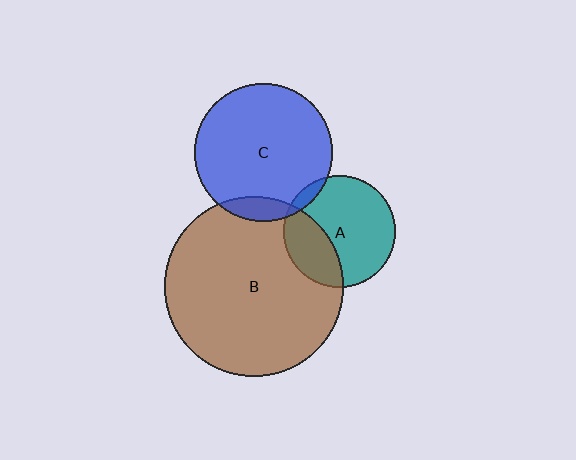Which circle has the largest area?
Circle B (brown).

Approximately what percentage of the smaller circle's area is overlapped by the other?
Approximately 5%.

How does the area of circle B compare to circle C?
Approximately 1.7 times.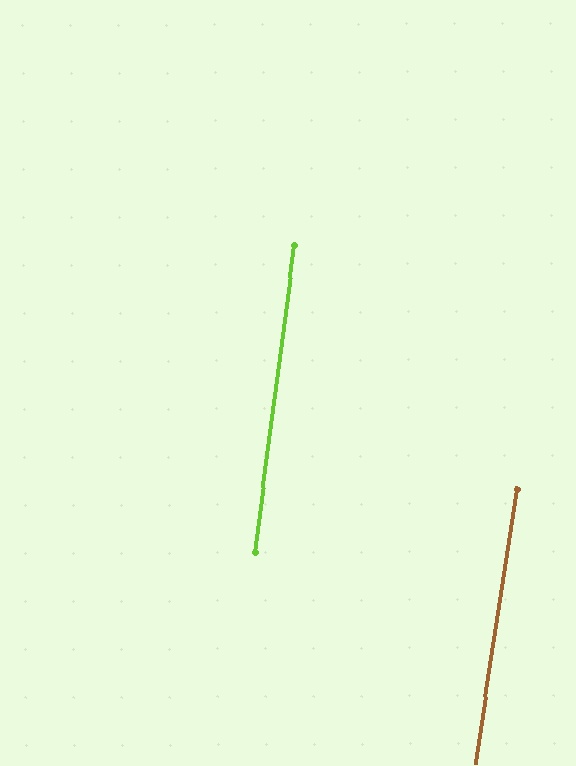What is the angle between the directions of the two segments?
Approximately 1 degree.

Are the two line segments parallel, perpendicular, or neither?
Parallel — their directions differ by only 1.1°.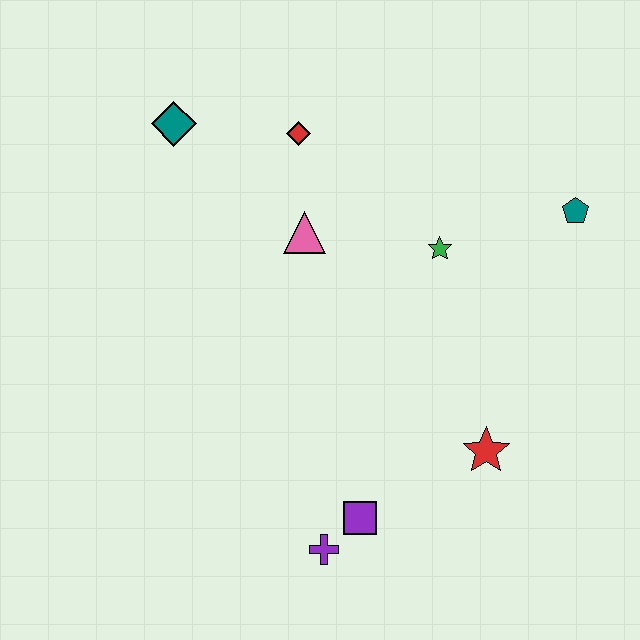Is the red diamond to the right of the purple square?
No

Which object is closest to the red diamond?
The pink triangle is closest to the red diamond.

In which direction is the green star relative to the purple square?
The green star is above the purple square.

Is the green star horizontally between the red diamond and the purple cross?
No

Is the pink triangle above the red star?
Yes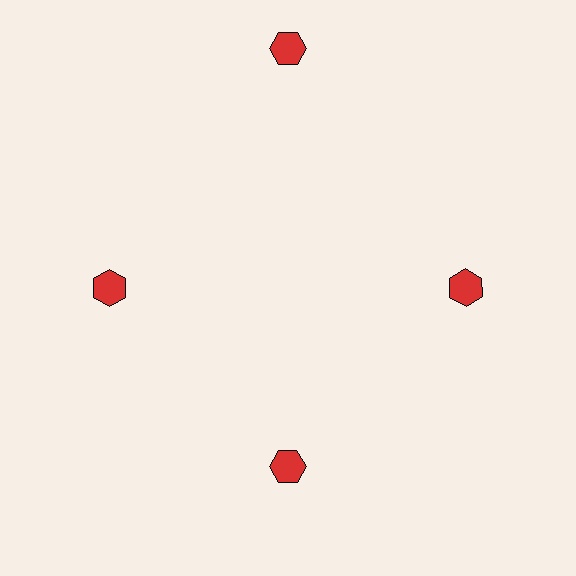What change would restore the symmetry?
The symmetry would be restored by moving it inward, back onto the ring so that all 4 hexagons sit at equal angles and equal distance from the center.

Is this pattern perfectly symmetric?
No. The 4 red hexagons are arranged in a ring, but one element near the 12 o'clock position is pushed outward from the center, breaking the 4-fold rotational symmetry.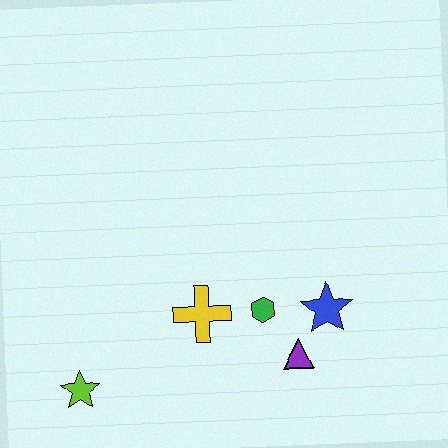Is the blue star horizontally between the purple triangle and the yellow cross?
No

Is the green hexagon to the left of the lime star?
No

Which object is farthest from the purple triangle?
The lime star is farthest from the purple triangle.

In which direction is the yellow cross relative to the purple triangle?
The yellow cross is to the left of the purple triangle.